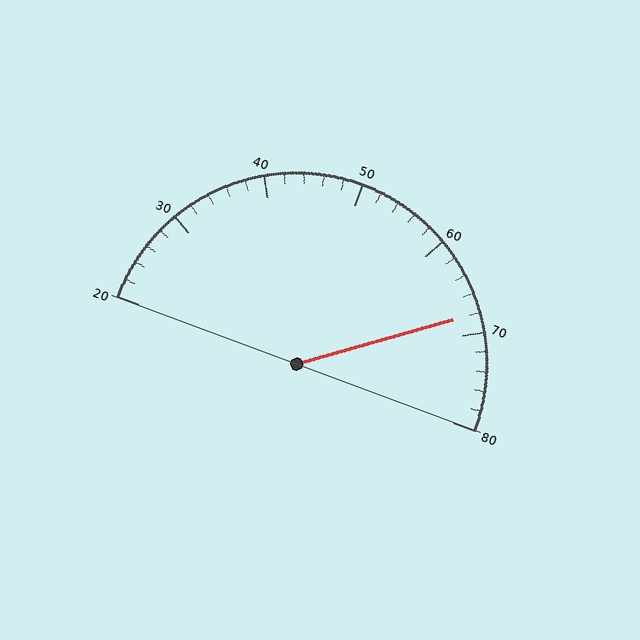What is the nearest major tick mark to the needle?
The nearest major tick mark is 70.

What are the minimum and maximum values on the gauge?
The gauge ranges from 20 to 80.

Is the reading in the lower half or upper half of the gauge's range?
The reading is in the upper half of the range (20 to 80).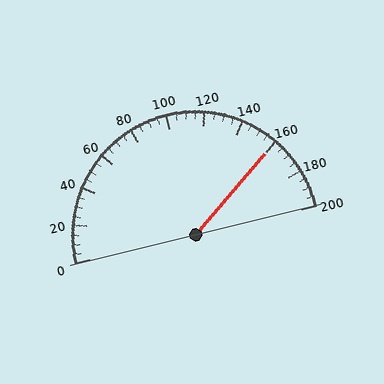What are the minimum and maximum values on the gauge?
The gauge ranges from 0 to 200.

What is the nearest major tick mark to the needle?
The nearest major tick mark is 160.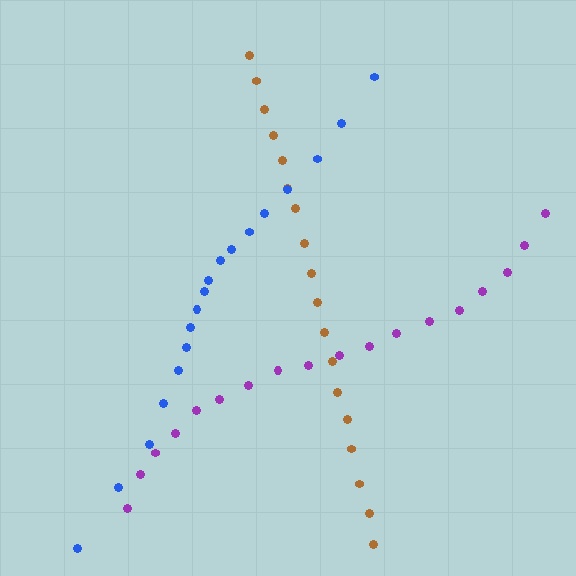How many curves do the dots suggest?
There are 3 distinct paths.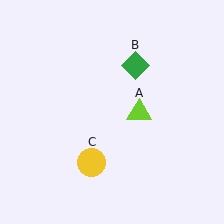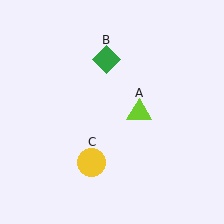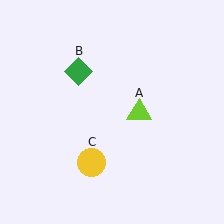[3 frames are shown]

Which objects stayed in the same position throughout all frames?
Lime triangle (object A) and yellow circle (object C) remained stationary.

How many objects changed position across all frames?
1 object changed position: green diamond (object B).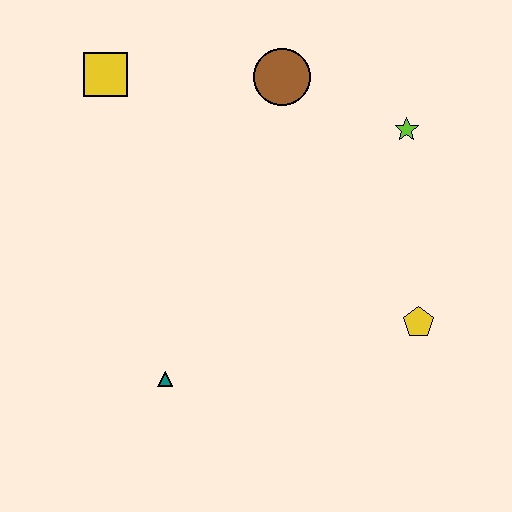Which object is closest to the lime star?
The brown circle is closest to the lime star.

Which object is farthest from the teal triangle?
The lime star is farthest from the teal triangle.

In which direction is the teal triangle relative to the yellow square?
The teal triangle is below the yellow square.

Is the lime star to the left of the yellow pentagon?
Yes